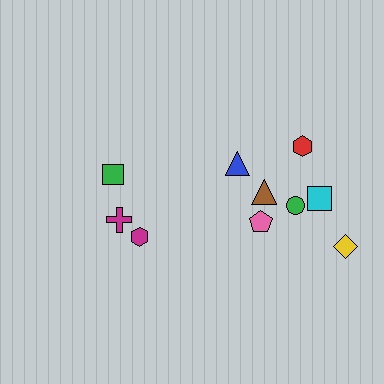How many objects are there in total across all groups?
There are 10 objects.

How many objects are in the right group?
There are 7 objects.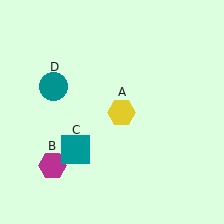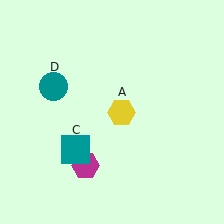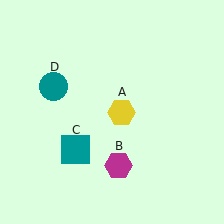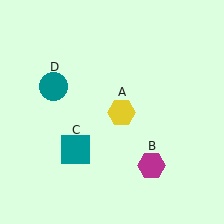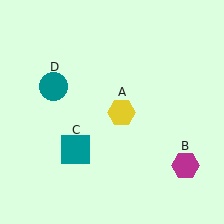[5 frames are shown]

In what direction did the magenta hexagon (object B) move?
The magenta hexagon (object B) moved right.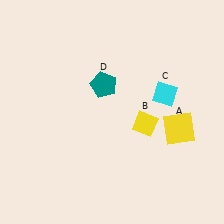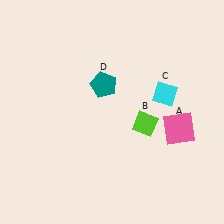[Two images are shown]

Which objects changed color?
A changed from yellow to pink. B changed from yellow to lime.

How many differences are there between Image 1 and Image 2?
There are 2 differences between the two images.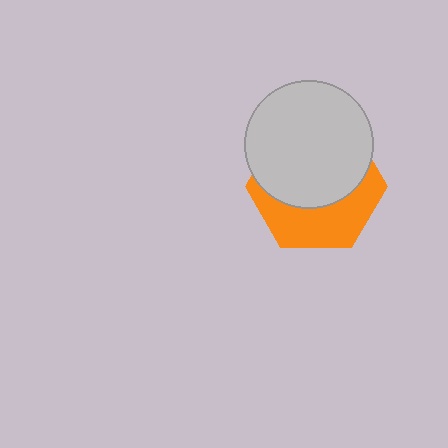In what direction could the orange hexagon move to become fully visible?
The orange hexagon could move down. That would shift it out from behind the light gray circle entirely.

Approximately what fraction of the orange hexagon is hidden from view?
Roughly 59% of the orange hexagon is hidden behind the light gray circle.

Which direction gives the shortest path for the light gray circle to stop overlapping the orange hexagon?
Moving up gives the shortest separation.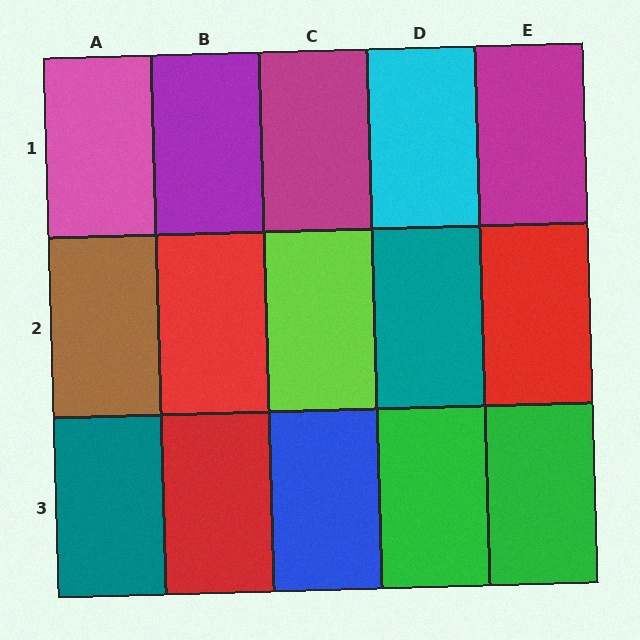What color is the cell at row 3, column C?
Blue.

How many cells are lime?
1 cell is lime.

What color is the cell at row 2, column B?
Red.